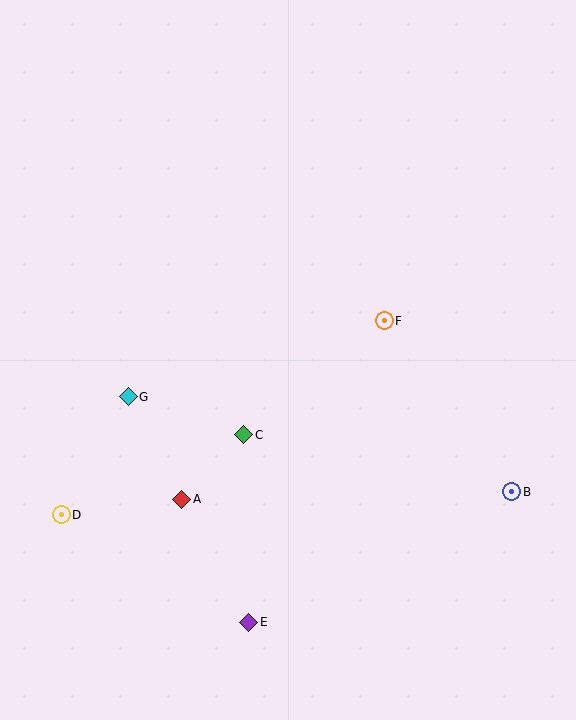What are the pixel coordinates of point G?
Point G is at (128, 397).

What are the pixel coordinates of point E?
Point E is at (249, 622).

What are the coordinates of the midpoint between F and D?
The midpoint between F and D is at (223, 418).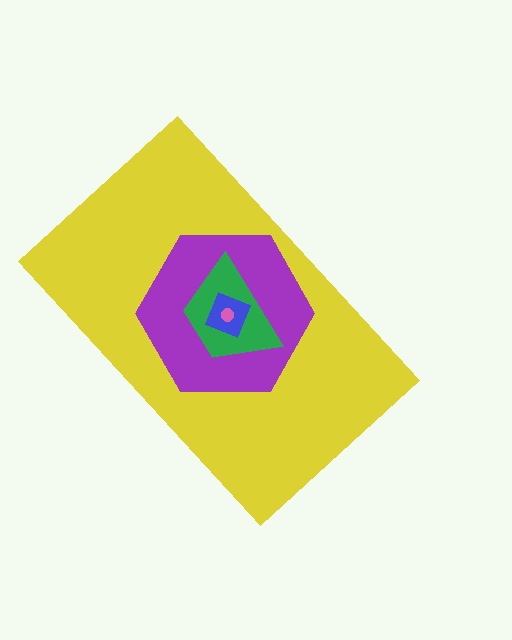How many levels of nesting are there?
5.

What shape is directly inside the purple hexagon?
The green trapezoid.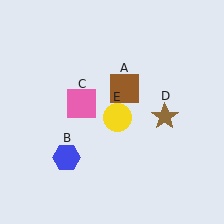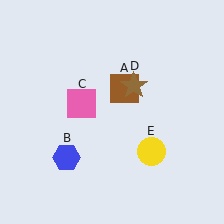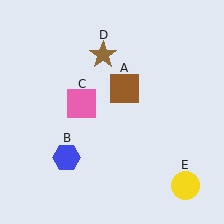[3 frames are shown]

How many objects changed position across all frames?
2 objects changed position: brown star (object D), yellow circle (object E).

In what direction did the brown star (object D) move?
The brown star (object D) moved up and to the left.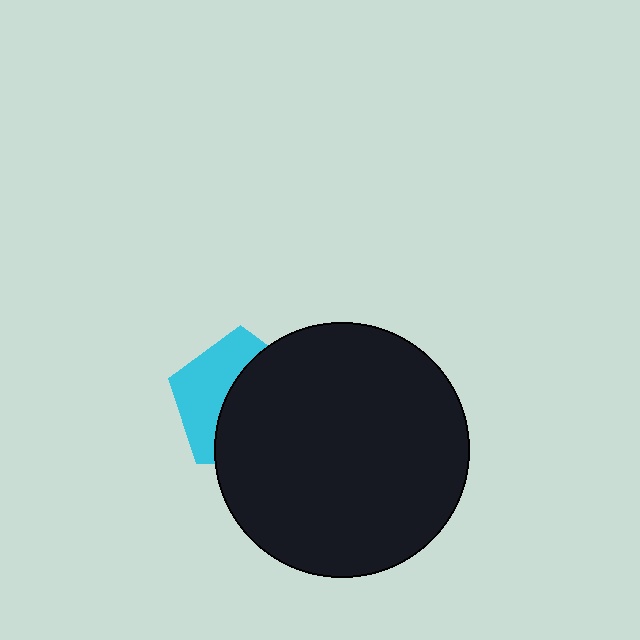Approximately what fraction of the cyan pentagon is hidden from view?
Roughly 58% of the cyan pentagon is hidden behind the black circle.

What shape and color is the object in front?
The object in front is a black circle.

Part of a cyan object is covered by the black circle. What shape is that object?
It is a pentagon.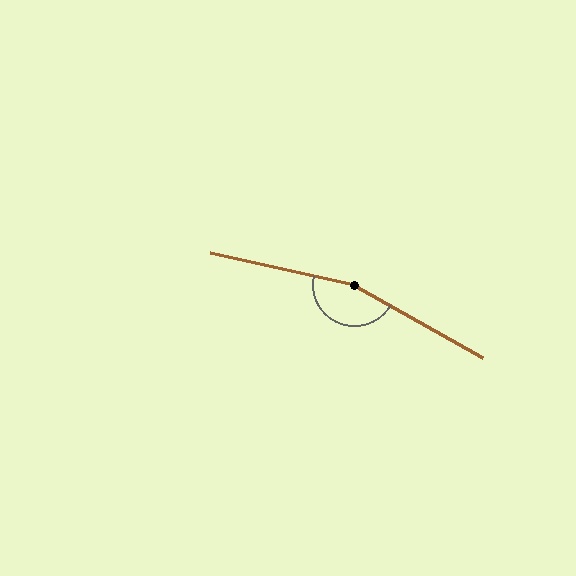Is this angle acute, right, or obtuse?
It is obtuse.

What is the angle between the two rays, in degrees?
Approximately 163 degrees.